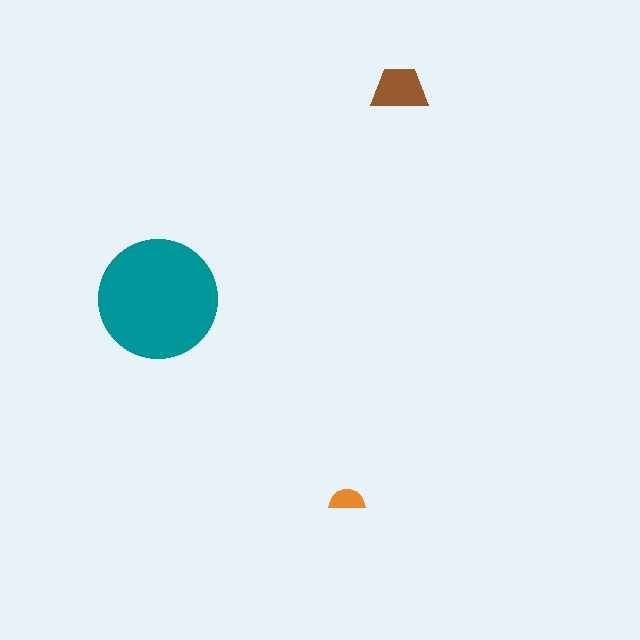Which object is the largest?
The teal circle.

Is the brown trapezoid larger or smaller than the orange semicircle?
Larger.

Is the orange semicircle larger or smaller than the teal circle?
Smaller.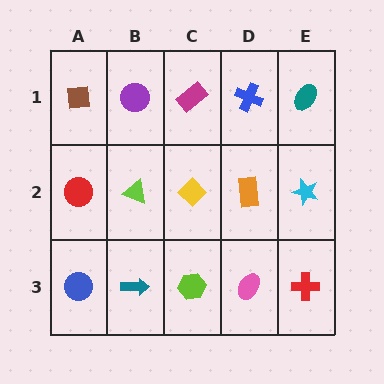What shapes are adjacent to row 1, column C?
A yellow diamond (row 2, column C), a purple circle (row 1, column B), a blue cross (row 1, column D).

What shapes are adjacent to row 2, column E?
A teal ellipse (row 1, column E), a red cross (row 3, column E), an orange rectangle (row 2, column D).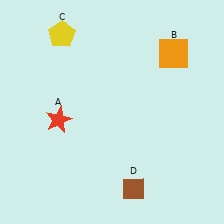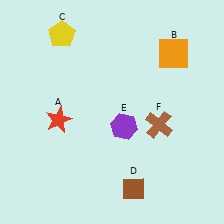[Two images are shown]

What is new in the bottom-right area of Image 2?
A brown cross (F) was added in the bottom-right area of Image 2.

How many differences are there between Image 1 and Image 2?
There are 2 differences between the two images.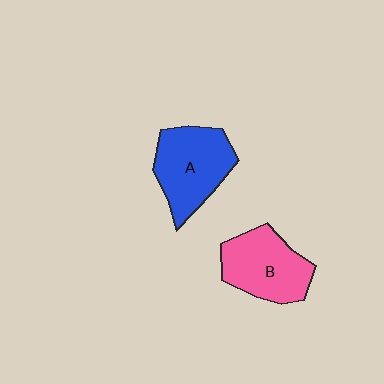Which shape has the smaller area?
Shape B (pink).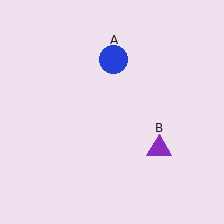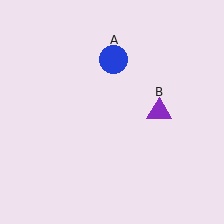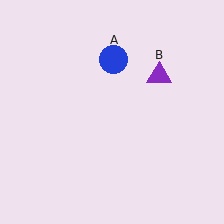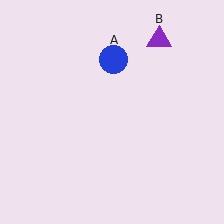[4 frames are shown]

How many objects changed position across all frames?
1 object changed position: purple triangle (object B).